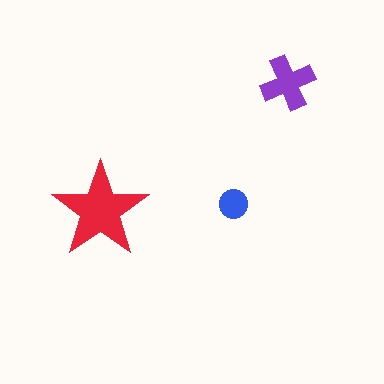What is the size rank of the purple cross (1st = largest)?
2nd.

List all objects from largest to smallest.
The red star, the purple cross, the blue circle.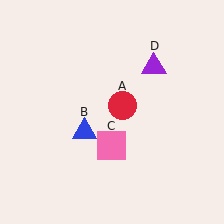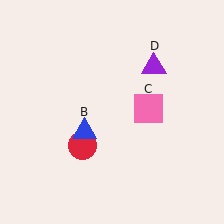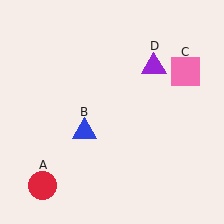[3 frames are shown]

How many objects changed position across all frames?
2 objects changed position: red circle (object A), pink square (object C).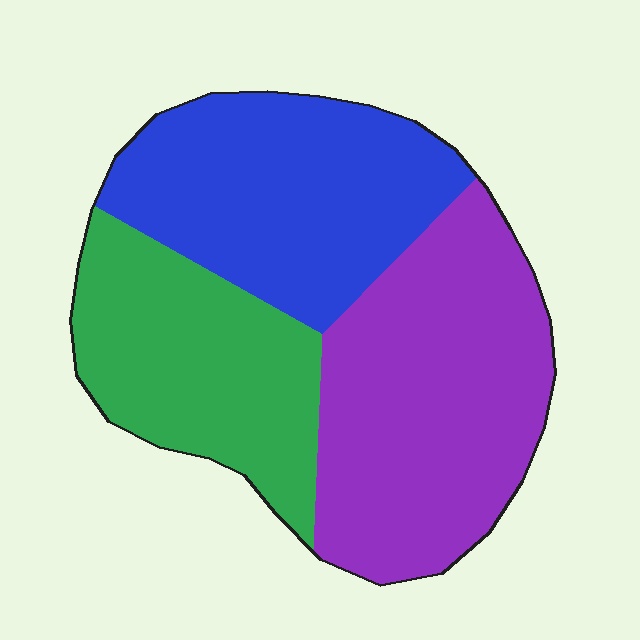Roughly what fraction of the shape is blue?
Blue covers 33% of the shape.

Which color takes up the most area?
Purple, at roughly 40%.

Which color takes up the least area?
Green, at roughly 30%.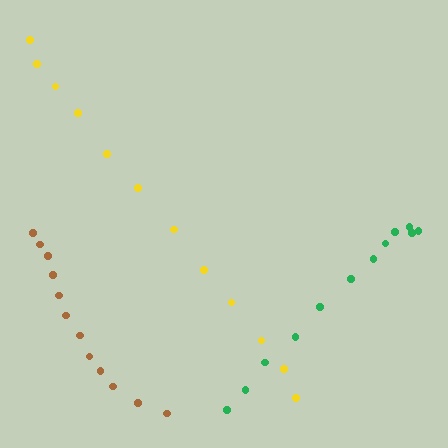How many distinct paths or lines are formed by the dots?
There are 3 distinct paths.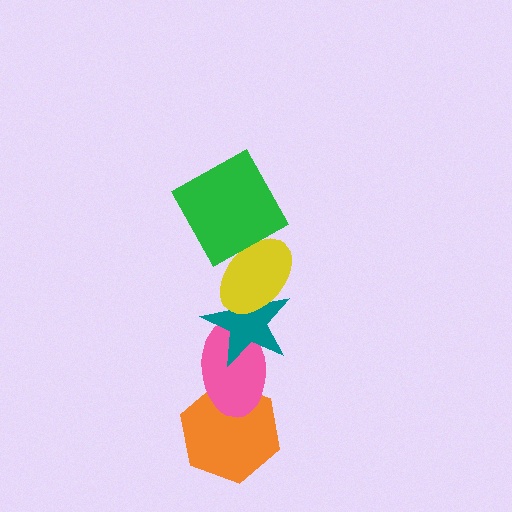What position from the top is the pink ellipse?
The pink ellipse is 4th from the top.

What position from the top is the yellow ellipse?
The yellow ellipse is 2nd from the top.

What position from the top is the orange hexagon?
The orange hexagon is 5th from the top.